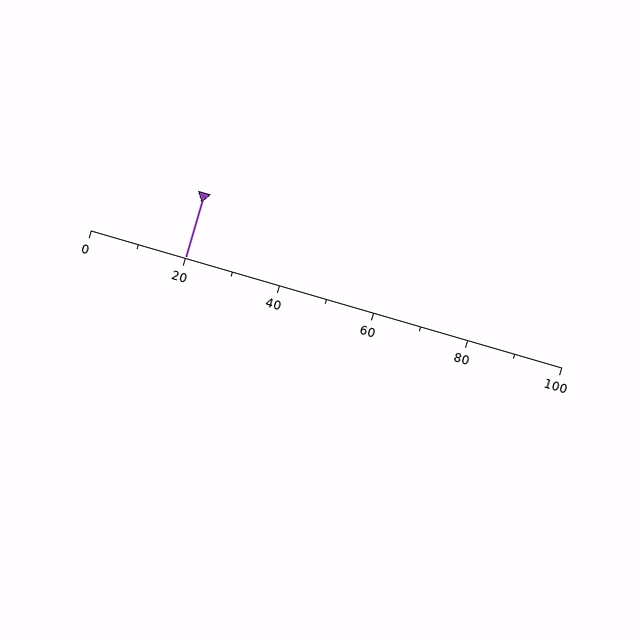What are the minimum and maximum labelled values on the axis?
The axis runs from 0 to 100.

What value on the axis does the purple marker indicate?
The marker indicates approximately 20.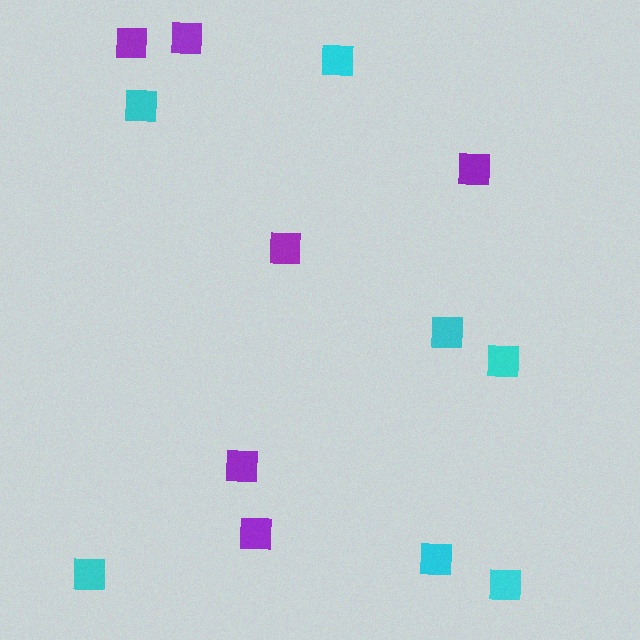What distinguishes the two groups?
There are 2 groups: one group of cyan squares (7) and one group of purple squares (6).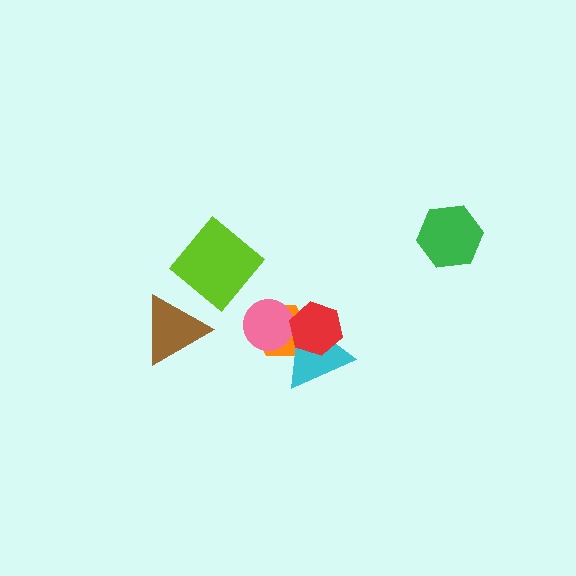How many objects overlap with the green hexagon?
0 objects overlap with the green hexagon.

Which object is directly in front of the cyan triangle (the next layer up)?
The pink circle is directly in front of the cyan triangle.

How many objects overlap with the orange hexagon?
3 objects overlap with the orange hexagon.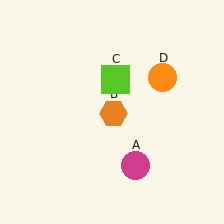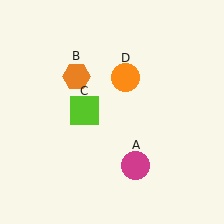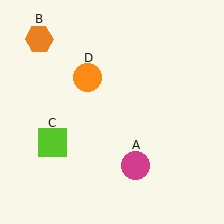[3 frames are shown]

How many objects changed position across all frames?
3 objects changed position: orange hexagon (object B), lime square (object C), orange circle (object D).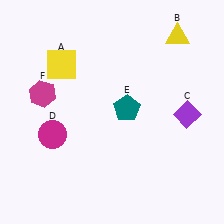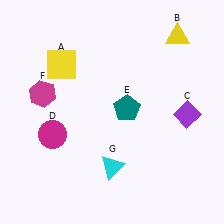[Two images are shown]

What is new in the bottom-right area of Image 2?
A cyan triangle (G) was added in the bottom-right area of Image 2.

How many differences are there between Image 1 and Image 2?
There is 1 difference between the two images.